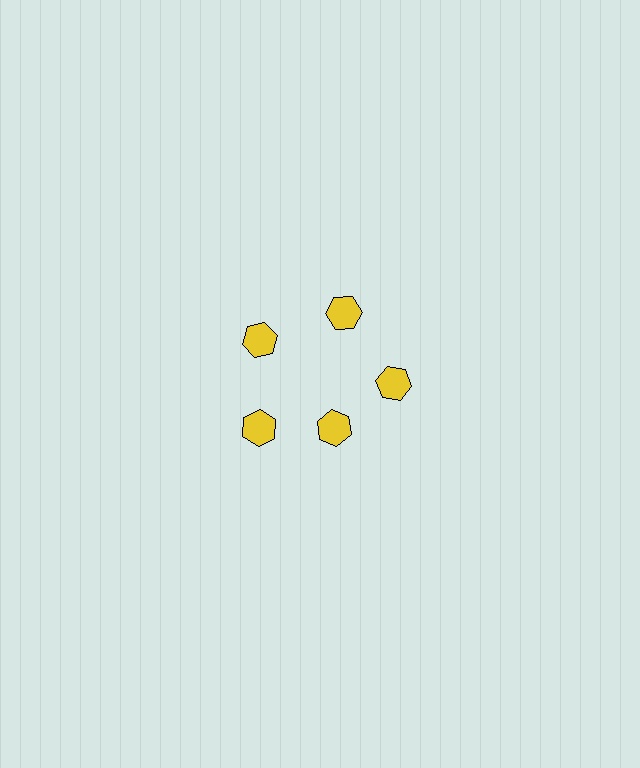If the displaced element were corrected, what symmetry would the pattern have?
It would have 5-fold rotational symmetry — the pattern would map onto itself every 72 degrees.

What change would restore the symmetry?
The symmetry would be restored by moving it outward, back onto the ring so that all 5 hexagons sit at equal angles and equal distance from the center.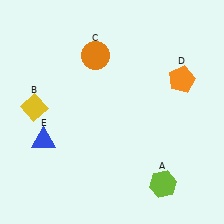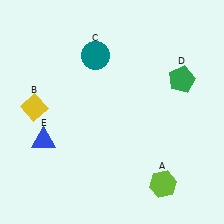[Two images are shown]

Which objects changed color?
C changed from orange to teal. D changed from orange to green.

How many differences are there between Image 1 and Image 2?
There are 2 differences between the two images.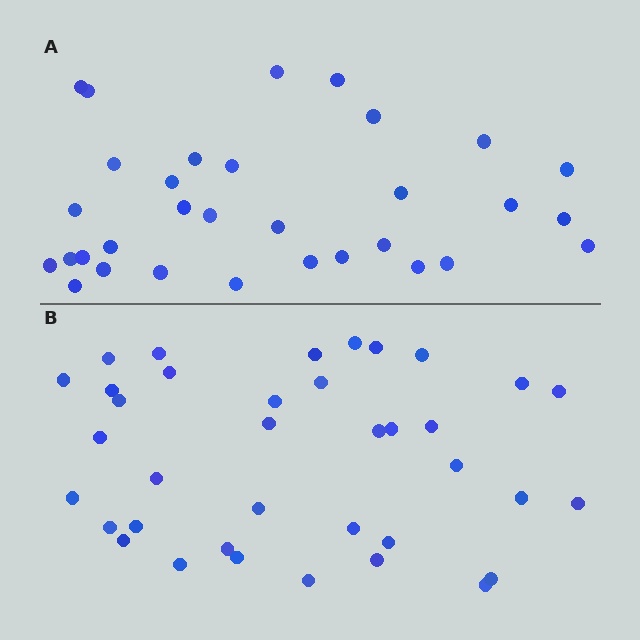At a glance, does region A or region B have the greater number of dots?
Region B (the bottom region) has more dots.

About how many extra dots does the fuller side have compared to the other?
Region B has about 5 more dots than region A.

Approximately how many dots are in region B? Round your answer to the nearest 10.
About 40 dots. (The exact count is 37, which rounds to 40.)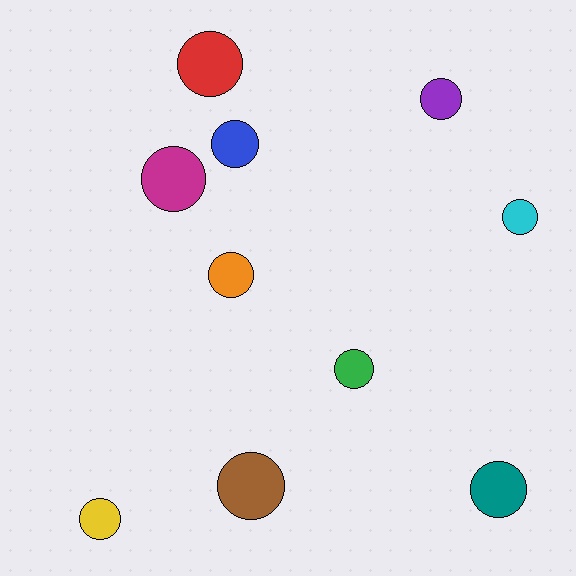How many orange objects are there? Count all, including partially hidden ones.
There is 1 orange object.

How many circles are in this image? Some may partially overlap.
There are 10 circles.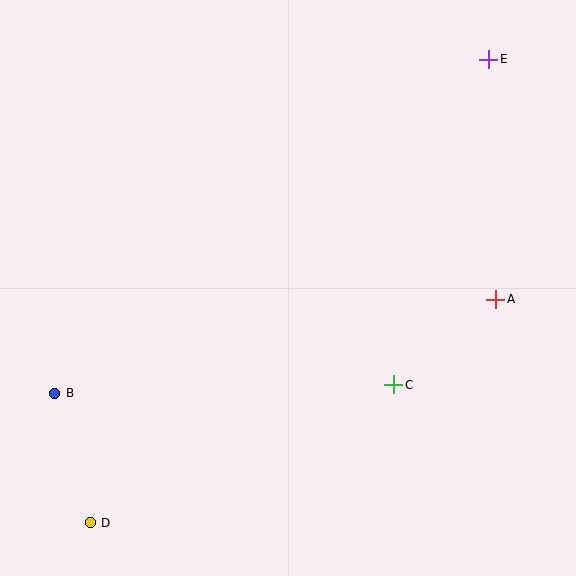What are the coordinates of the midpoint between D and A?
The midpoint between D and A is at (293, 411).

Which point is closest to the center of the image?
Point C at (394, 385) is closest to the center.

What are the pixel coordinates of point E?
Point E is at (489, 59).